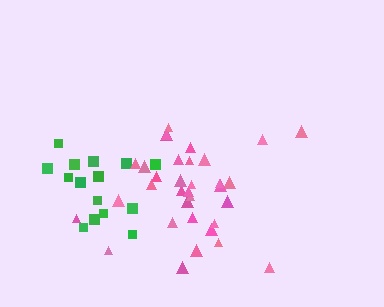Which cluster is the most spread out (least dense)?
Green.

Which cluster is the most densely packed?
Pink.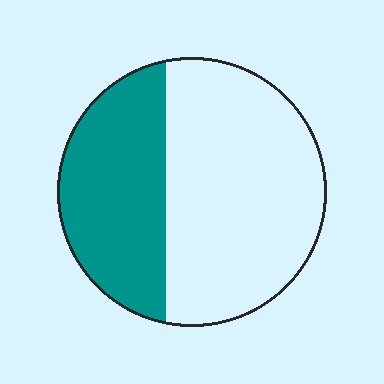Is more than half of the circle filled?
No.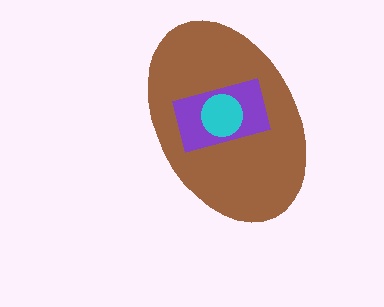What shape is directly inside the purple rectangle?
The cyan circle.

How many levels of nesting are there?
3.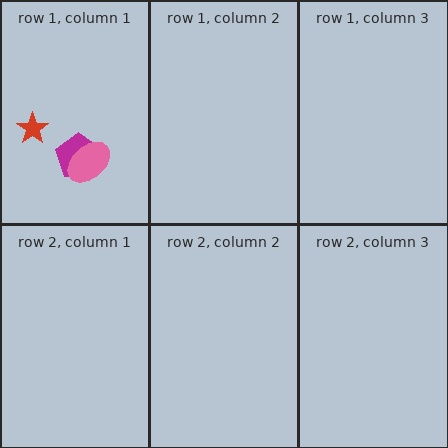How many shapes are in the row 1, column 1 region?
3.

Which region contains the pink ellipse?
The row 1, column 1 region.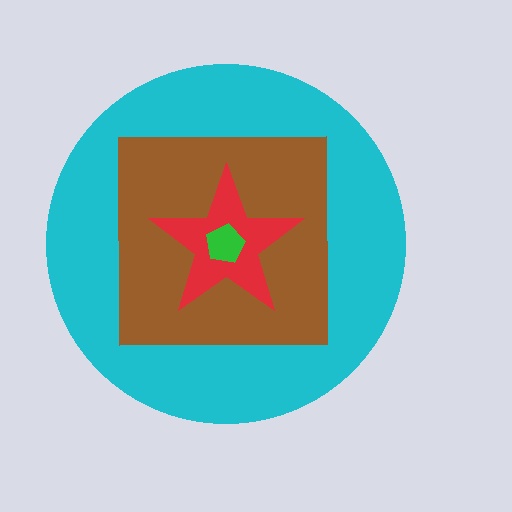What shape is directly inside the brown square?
The red star.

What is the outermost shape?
The cyan circle.